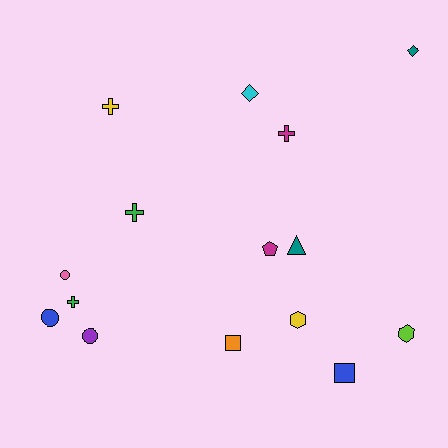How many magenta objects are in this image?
There are 2 magenta objects.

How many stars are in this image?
There are no stars.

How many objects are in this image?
There are 15 objects.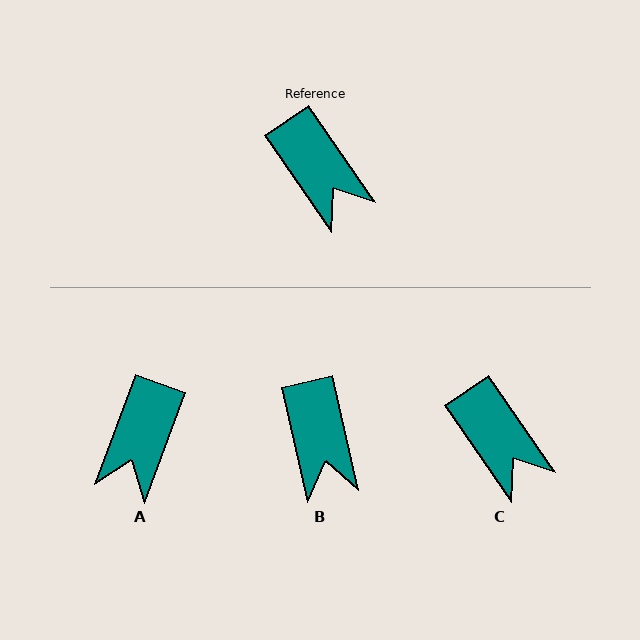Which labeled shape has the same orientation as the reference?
C.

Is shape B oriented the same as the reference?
No, it is off by about 22 degrees.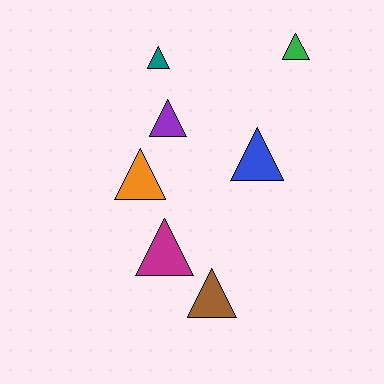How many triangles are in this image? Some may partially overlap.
There are 7 triangles.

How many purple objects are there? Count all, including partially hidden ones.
There is 1 purple object.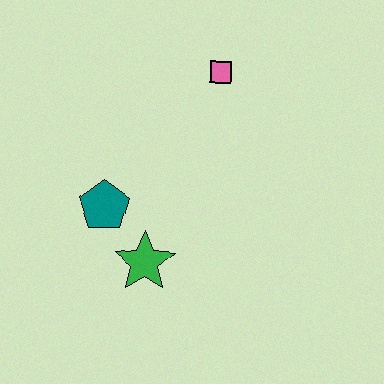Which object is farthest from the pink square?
The green star is farthest from the pink square.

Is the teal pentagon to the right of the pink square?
No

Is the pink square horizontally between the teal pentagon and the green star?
No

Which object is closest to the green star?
The teal pentagon is closest to the green star.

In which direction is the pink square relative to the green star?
The pink square is above the green star.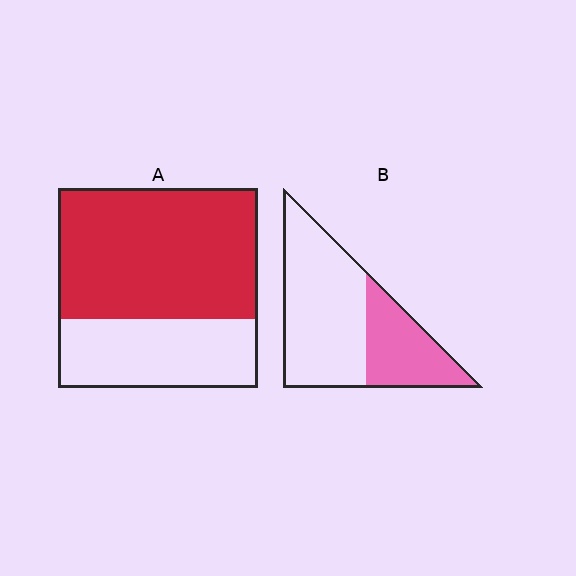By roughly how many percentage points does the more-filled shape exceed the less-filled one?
By roughly 30 percentage points (A over B).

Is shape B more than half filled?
No.